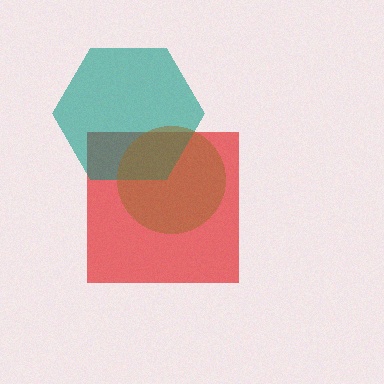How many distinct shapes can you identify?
There are 3 distinct shapes: a red square, a teal hexagon, a brown circle.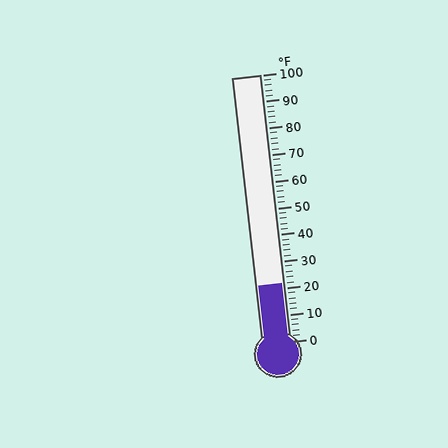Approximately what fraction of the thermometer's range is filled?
The thermometer is filled to approximately 20% of its range.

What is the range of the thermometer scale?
The thermometer scale ranges from 0°F to 100°F.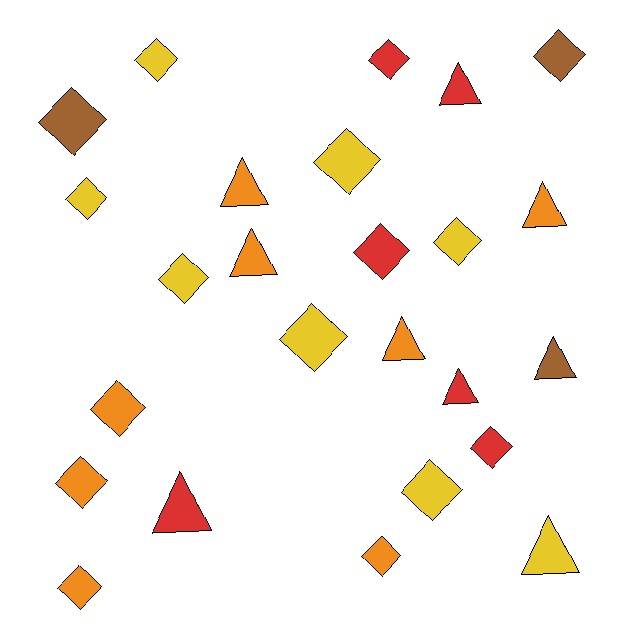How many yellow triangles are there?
There is 1 yellow triangle.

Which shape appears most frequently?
Diamond, with 16 objects.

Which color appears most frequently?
Orange, with 8 objects.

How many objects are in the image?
There are 25 objects.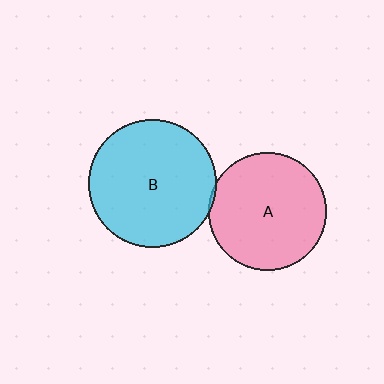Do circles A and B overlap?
Yes.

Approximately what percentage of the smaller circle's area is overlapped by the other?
Approximately 5%.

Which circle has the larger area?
Circle B (cyan).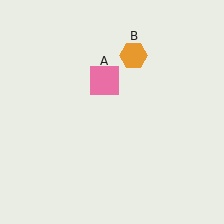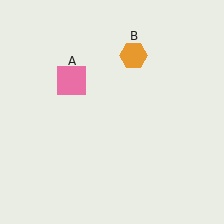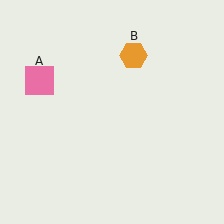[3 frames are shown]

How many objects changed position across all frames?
1 object changed position: pink square (object A).